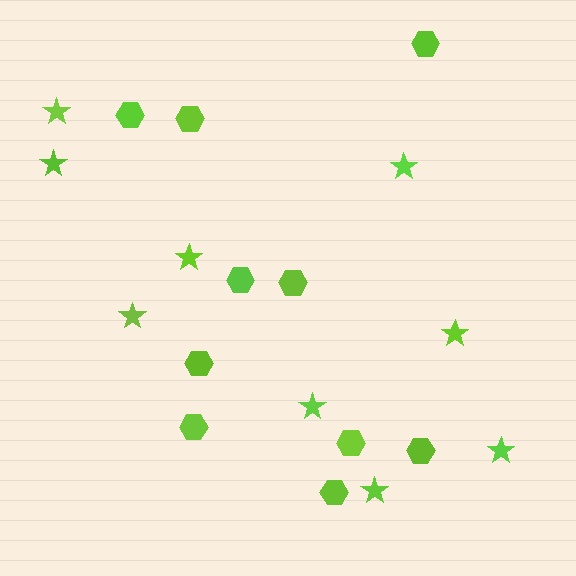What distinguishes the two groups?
There are 2 groups: one group of hexagons (10) and one group of stars (9).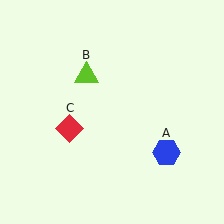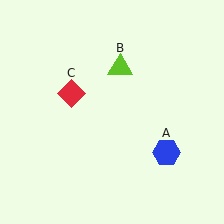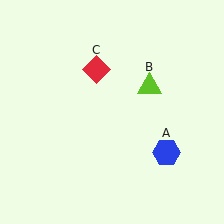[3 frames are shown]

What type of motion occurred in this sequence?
The lime triangle (object B), red diamond (object C) rotated clockwise around the center of the scene.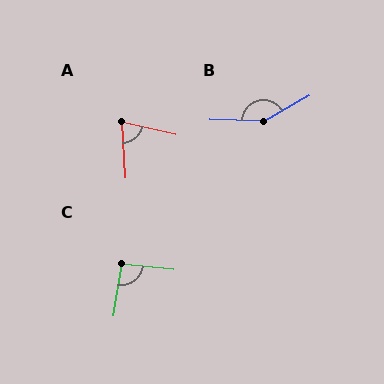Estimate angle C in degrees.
Approximately 93 degrees.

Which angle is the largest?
B, at approximately 148 degrees.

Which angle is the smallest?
A, at approximately 74 degrees.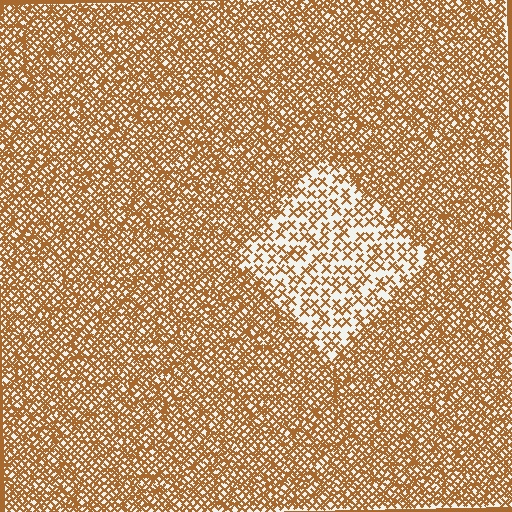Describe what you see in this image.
The image contains small brown elements arranged at two different densities. A diamond-shaped region is visible where the elements are less densely packed than the surrounding area.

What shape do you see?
I see a diamond.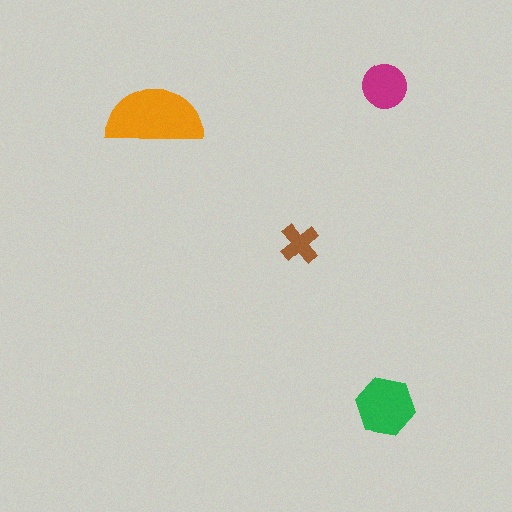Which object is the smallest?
The brown cross.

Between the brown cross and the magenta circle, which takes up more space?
The magenta circle.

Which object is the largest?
The orange semicircle.